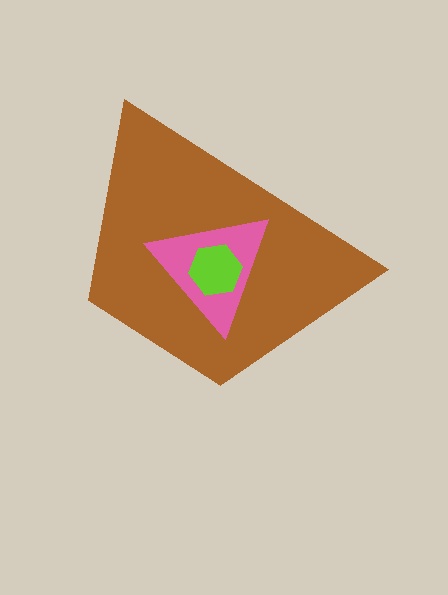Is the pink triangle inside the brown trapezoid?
Yes.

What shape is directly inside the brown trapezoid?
The pink triangle.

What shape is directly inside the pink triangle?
The lime hexagon.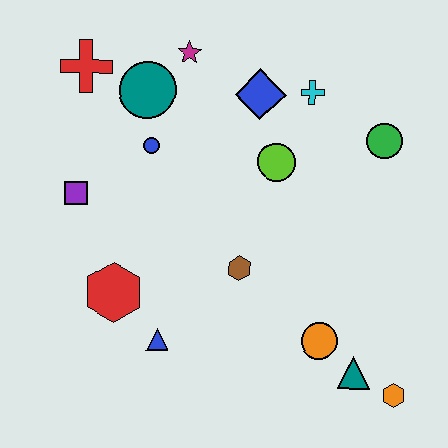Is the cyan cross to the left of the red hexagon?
No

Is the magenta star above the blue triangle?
Yes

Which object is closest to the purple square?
The blue circle is closest to the purple square.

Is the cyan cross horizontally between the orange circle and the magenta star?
Yes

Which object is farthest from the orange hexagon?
The red cross is farthest from the orange hexagon.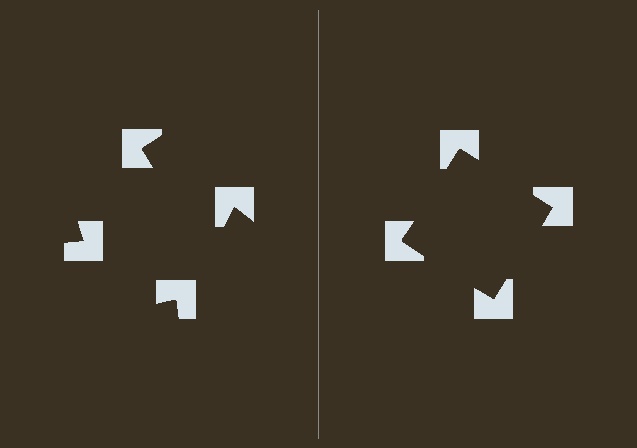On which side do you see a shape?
An illusory square appears on the right side. On the left side the wedge cuts are rotated, so no coherent shape forms.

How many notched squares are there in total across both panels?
8 — 4 on each side.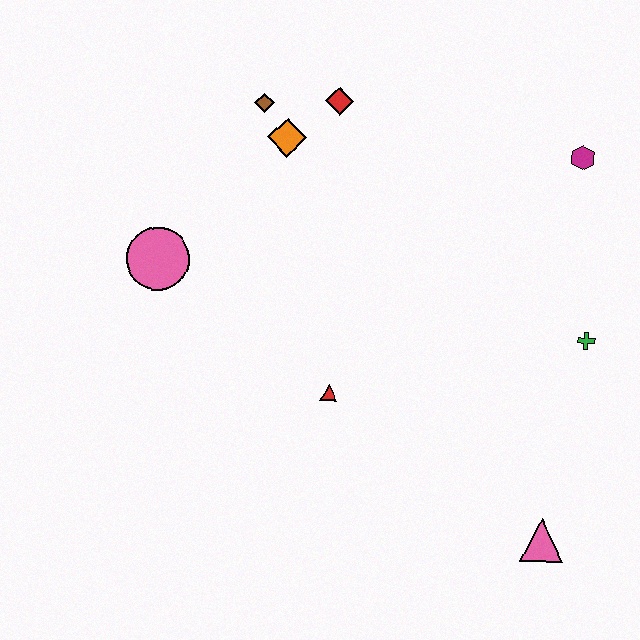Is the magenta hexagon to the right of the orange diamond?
Yes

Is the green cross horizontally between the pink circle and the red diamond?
No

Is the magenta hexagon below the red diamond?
Yes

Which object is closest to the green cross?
The magenta hexagon is closest to the green cross.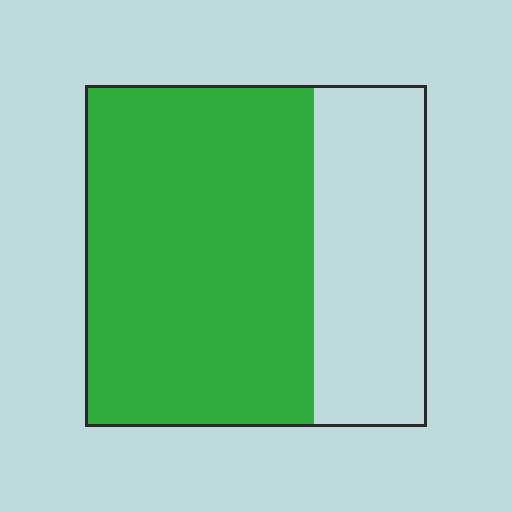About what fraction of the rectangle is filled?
About two thirds (2/3).